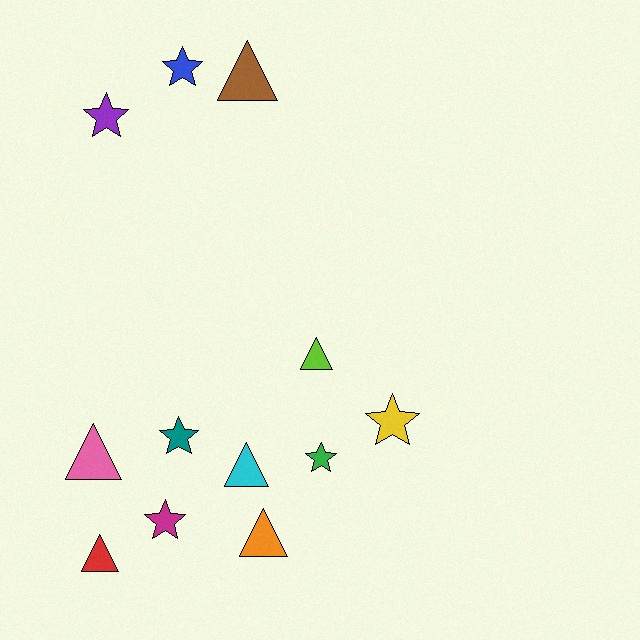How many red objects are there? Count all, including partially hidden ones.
There is 1 red object.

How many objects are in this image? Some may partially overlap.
There are 12 objects.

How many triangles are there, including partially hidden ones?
There are 6 triangles.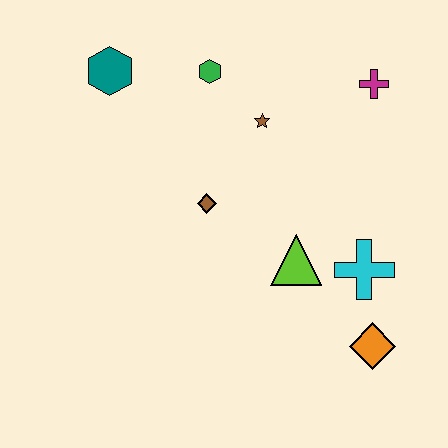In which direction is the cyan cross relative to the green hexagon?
The cyan cross is below the green hexagon.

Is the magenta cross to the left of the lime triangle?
No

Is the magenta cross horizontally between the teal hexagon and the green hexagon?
No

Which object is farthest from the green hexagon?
The orange diamond is farthest from the green hexagon.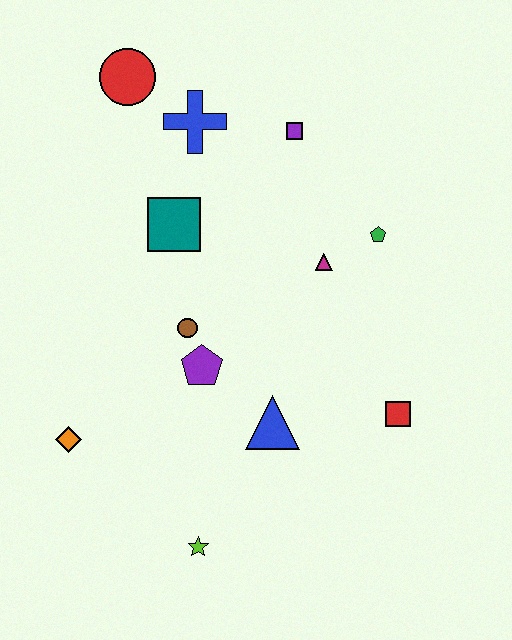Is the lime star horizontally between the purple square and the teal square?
Yes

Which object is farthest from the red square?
The red circle is farthest from the red square.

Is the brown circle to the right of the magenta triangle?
No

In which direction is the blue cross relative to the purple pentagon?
The blue cross is above the purple pentagon.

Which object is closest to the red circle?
The blue cross is closest to the red circle.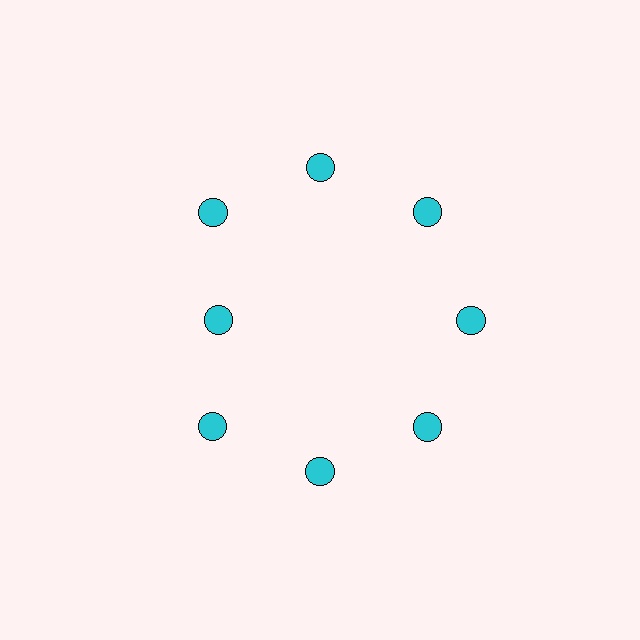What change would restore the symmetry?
The symmetry would be restored by moving it outward, back onto the ring so that all 8 circles sit at equal angles and equal distance from the center.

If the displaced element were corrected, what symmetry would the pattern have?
It would have 8-fold rotational symmetry — the pattern would map onto itself every 45 degrees.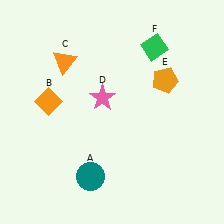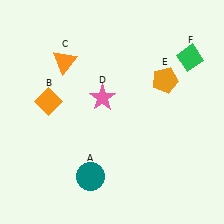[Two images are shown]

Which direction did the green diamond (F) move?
The green diamond (F) moved right.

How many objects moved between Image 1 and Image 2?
1 object moved between the two images.